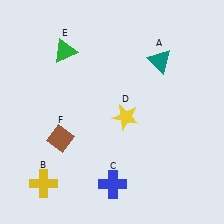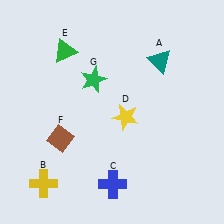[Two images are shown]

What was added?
A green star (G) was added in Image 2.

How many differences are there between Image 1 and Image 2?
There is 1 difference between the two images.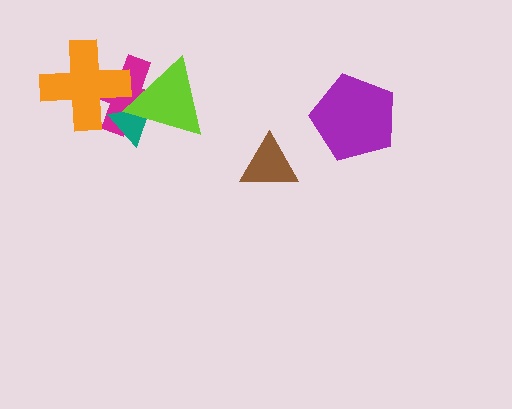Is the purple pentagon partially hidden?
No, no other shape covers it.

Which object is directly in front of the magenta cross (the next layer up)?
The orange cross is directly in front of the magenta cross.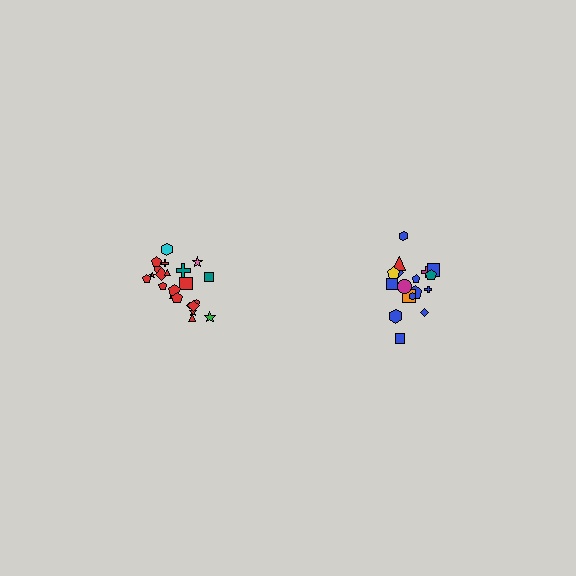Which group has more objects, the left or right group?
The left group.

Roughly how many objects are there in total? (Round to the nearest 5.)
Roughly 40 objects in total.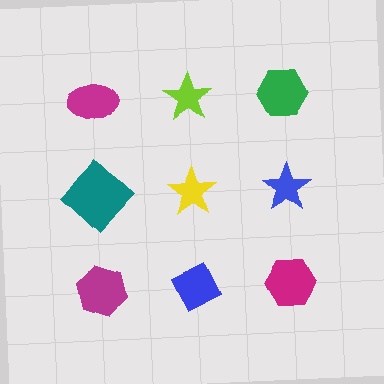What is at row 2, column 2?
A yellow star.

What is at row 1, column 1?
A magenta ellipse.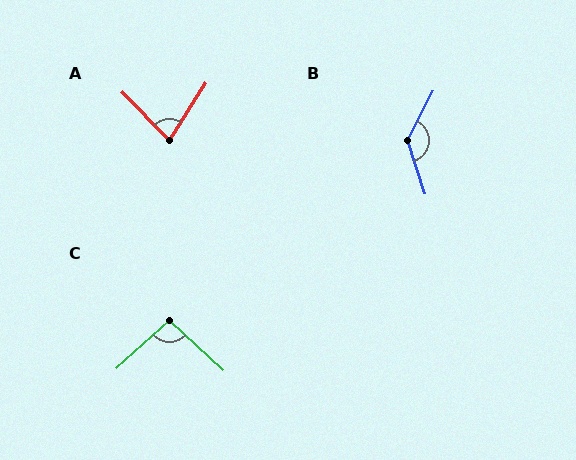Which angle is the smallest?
A, at approximately 77 degrees.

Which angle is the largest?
B, at approximately 135 degrees.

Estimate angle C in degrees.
Approximately 95 degrees.